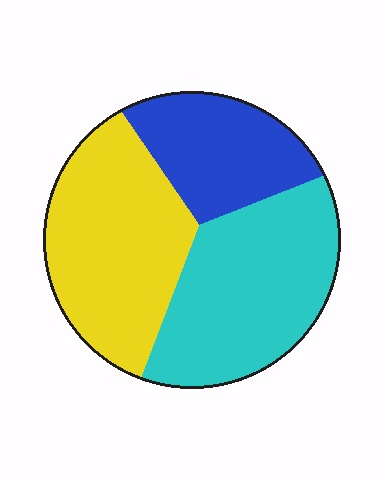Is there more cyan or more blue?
Cyan.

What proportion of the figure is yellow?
Yellow takes up between a third and a half of the figure.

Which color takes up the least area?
Blue, at roughly 25%.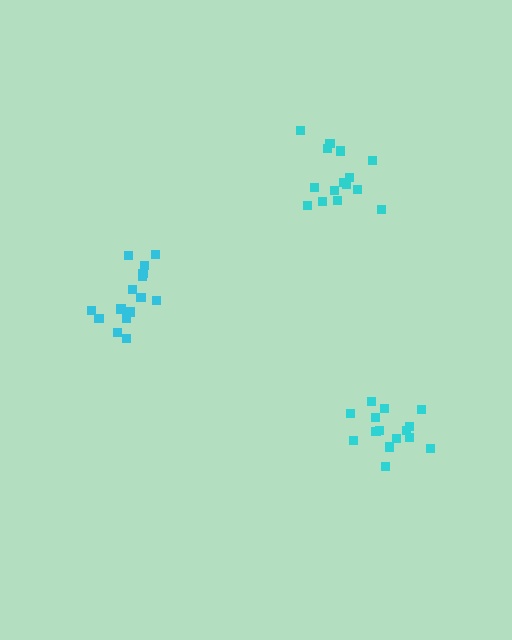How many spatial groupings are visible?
There are 3 spatial groupings.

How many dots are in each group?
Group 1: 15 dots, Group 2: 15 dots, Group 3: 15 dots (45 total).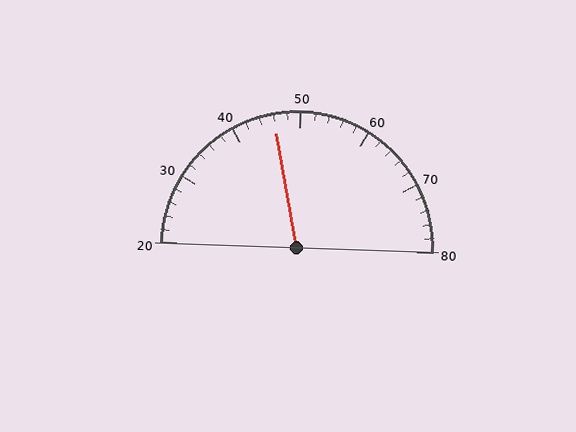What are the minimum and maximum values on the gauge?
The gauge ranges from 20 to 80.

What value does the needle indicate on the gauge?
The needle indicates approximately 46.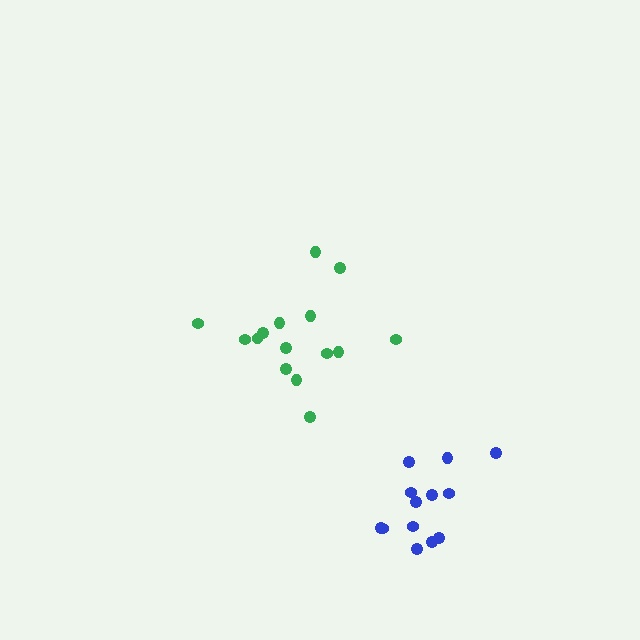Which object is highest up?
The green cluster is topmost.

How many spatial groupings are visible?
There are 2 spatial groupings.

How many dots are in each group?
Group 1: 13 dots, Group 2: 15 dots (28 total).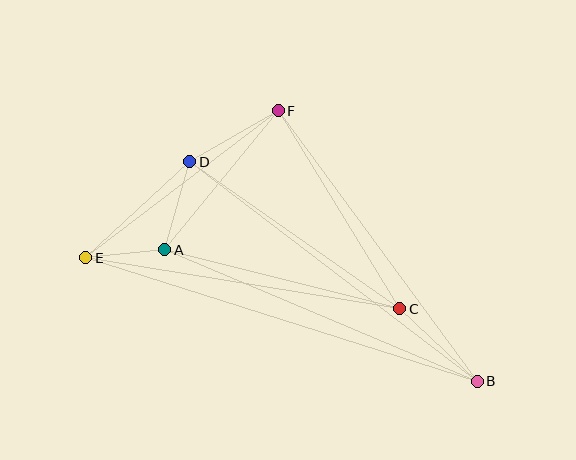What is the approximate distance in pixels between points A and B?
The distance between A and B is approximately 339 pixels.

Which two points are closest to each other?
Points A and E are closest to each other.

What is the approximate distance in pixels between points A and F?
The distance between A and F is approximately 179 pixels.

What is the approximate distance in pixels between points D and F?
The distance between D and F is approximately 102 pixels.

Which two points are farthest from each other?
Points B and E are farthest from each other.